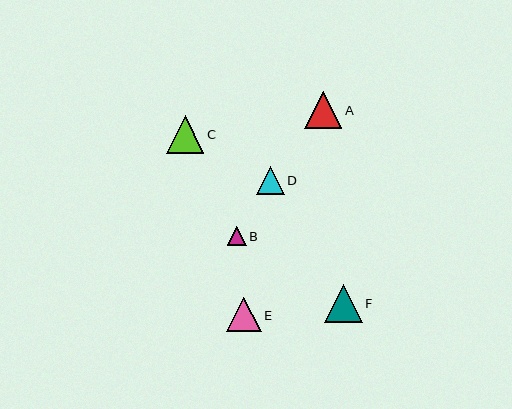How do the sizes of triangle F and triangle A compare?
Triangle F and triangle A are approximately the same size.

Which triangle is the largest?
Triangle C is the largest with a size of approximately 38 pixels.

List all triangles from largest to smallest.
From largest to smallest: C, F, A, E, D, B.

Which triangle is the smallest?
Triangle B is the smallest with a size of approximately 18 pixels.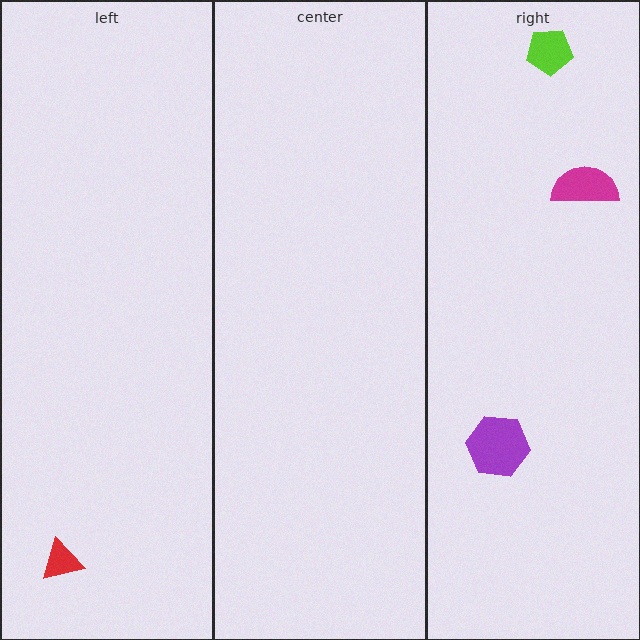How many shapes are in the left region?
1.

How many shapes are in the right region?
3.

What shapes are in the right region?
The lime pentagon, the magenta semicircle, the purple hexagon.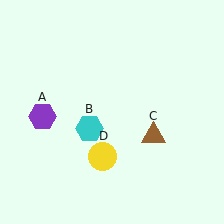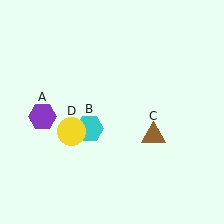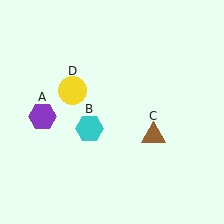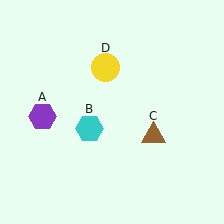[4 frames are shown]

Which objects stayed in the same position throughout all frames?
Purple hexagon (object A) and cyan hexagon (object B) and brown triangle (object C) remained stationary.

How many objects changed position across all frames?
1 object changed position: yellow circle (object D).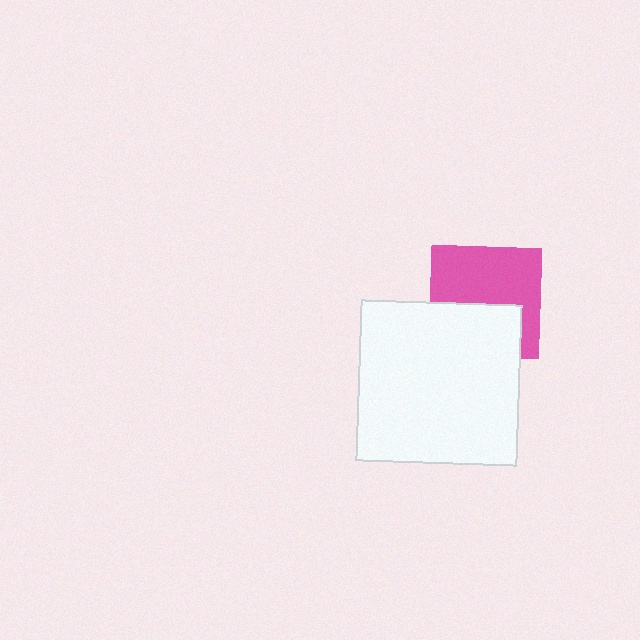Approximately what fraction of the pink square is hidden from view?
Roughly 41% of the pink square is hidden behind the white square.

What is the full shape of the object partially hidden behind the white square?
The partially hidden object is a pink square.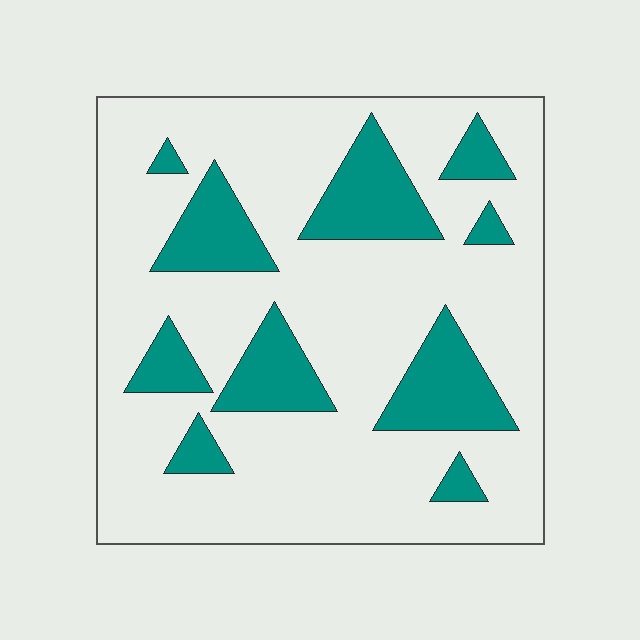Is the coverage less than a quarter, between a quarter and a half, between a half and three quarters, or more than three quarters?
Less than a quarter.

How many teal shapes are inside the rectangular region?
10.